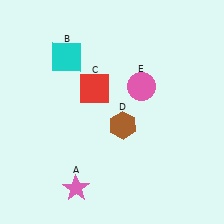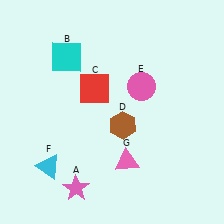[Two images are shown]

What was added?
A cyan triangle (F), a pink triangle (G) were added in Image 2.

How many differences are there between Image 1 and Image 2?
There are 2 differences between the two images.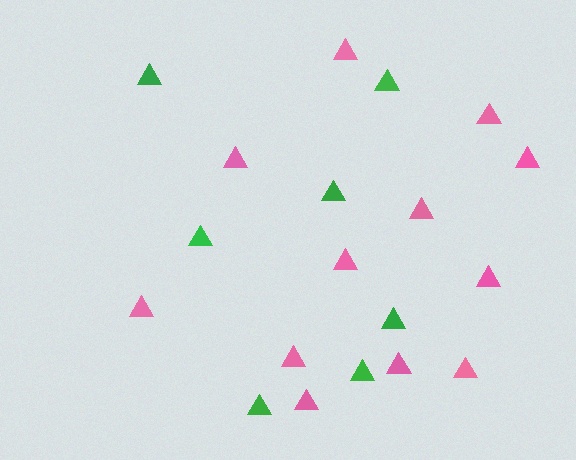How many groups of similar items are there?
There are 2 groups: one group of pink triangles (12) and one group of green triangles (7).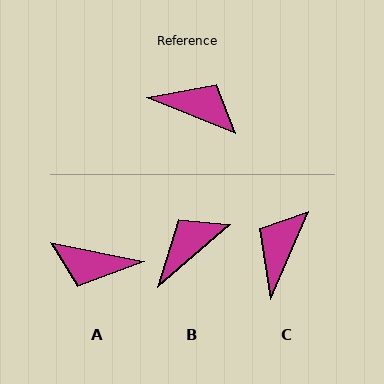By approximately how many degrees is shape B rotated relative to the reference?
Approximately 63 degrees counter-clockwise.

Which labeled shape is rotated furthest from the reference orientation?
A, about 169 degrees away.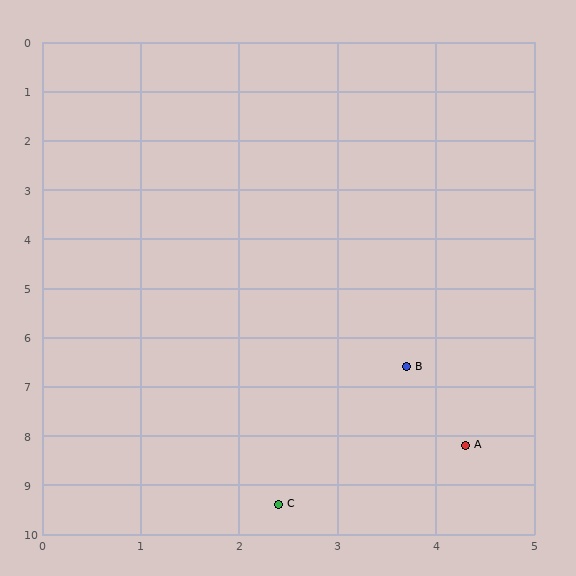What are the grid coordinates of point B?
Point B is at approximately (3.7, 6.6).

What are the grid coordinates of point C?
Point C is at approximately (2.4, 9.4).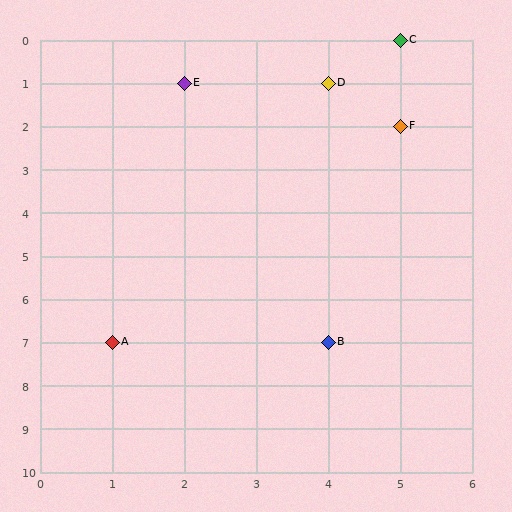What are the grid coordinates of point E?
Point E is at grid coordinates (2, 1).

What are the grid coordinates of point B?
Point B is at grid coordinates (4, 7).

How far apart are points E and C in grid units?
Points E and C are 3 columns and 1 row apart (about 3.2 grid units diagonally).